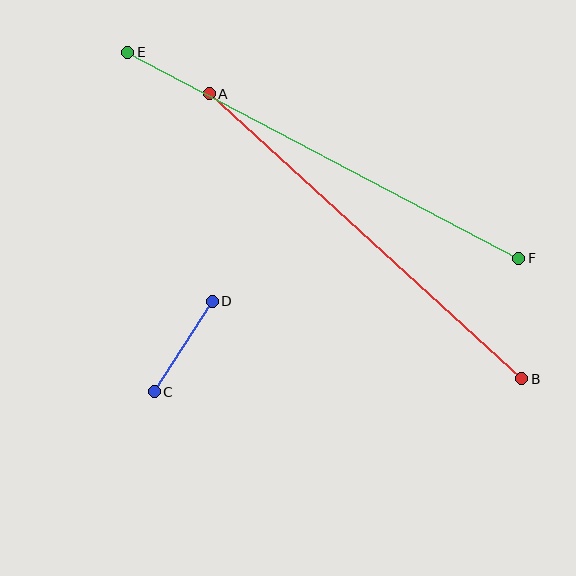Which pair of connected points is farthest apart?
Points E and F are farthest apart.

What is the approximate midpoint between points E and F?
The midpoint is at approximately (323, 155) pixels.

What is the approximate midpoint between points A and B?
The midpoint is at approximately (365, 236) pixels.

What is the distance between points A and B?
The distance is approximately 423 pixels.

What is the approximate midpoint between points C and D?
The midpoint is at approximately (183, 346) pixels.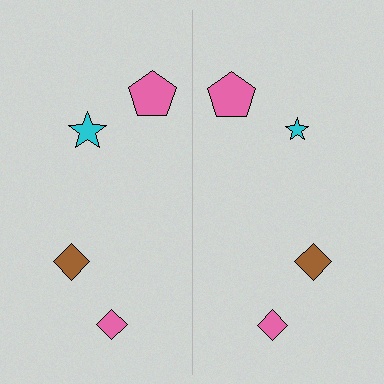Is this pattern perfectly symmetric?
No, the pattern is not perfectly symmetric. The cyan star on the right side has a different size than its mirror counterpart.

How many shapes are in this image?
There are 8 shapes in this image.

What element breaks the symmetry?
The cyan star on the right side has a different size than its mirror counterpart.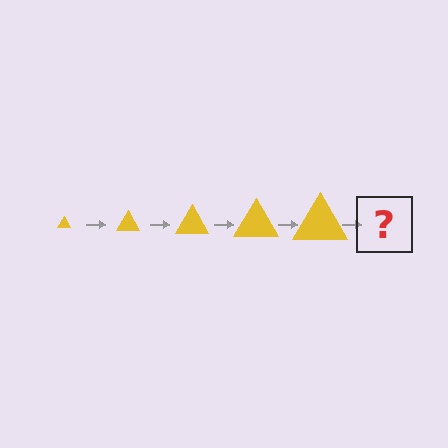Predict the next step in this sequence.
The next step is a yellow triangle, larger than the previous one.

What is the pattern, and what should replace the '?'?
The pattern is that the triangle gets progressively larger each step. The '?' should be a yellow triangle, larger than the previous one.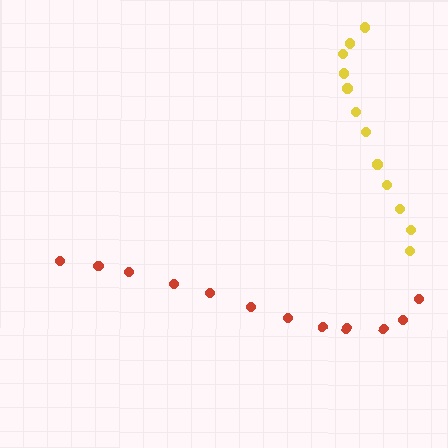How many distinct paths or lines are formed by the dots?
There are 2 distinct paths.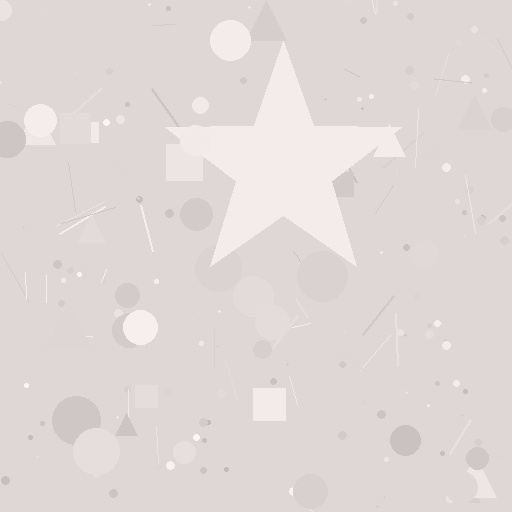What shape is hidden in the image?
A star is hidden in the image.